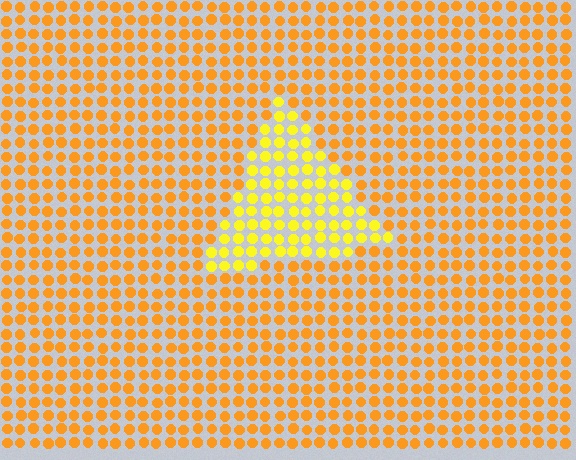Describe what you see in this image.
The image is filled with small orange elements in a uniform arrangement. A triangle-shaped region is visible where the elements are tinted to a slightly different hue, forming a subtle color boundary.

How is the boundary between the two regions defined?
The boundary is defined purely by a slight shift in hue (about 26 degrees). Spacing, size, and orientation are identical on both sides.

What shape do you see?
I see a triangle.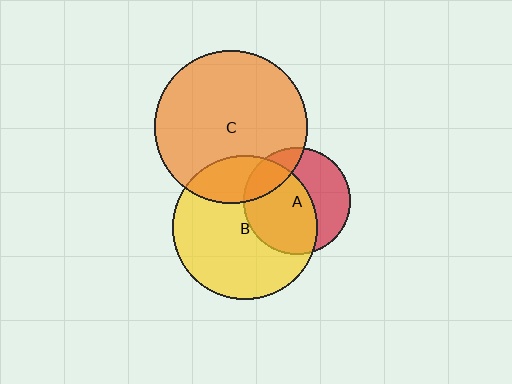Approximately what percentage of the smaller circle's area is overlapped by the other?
Approximately 20%.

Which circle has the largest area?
Circle C (orange).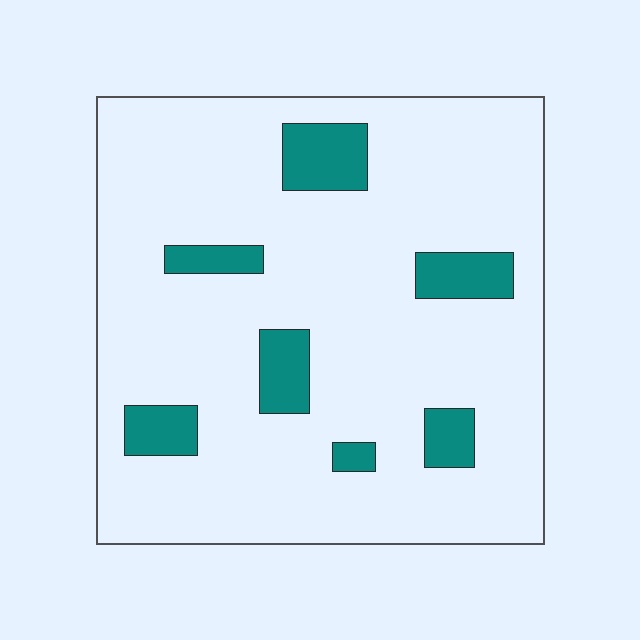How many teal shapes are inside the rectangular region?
7.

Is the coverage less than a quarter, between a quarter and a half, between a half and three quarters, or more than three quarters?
Less than a quarter.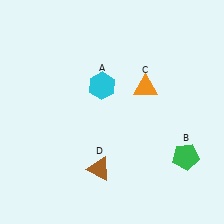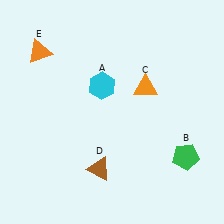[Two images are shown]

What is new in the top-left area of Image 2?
An orange triangle (E) was added in the top-left area of Image 2.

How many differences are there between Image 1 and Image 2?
There is 1 difference between the two images.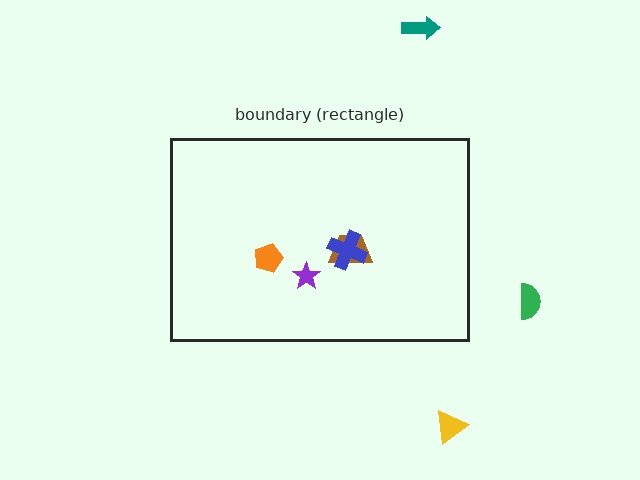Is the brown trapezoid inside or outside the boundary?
Inside.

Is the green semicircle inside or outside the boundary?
Outside.